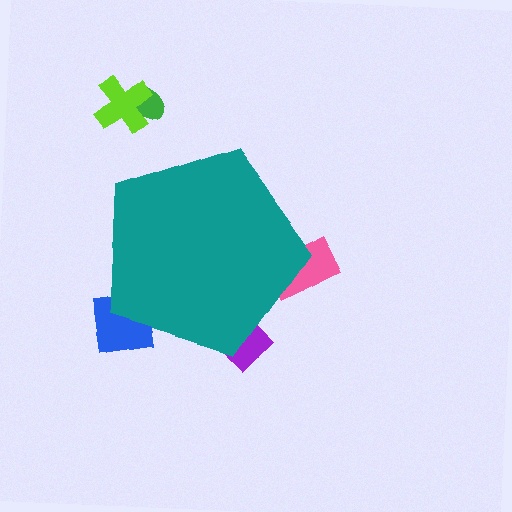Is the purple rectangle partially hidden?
Yes, the purple rectangle is partially hidden behind the teal pentagon.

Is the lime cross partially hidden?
No, the lime cross is fully visible.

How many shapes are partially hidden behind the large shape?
3 shapes are partially hidden.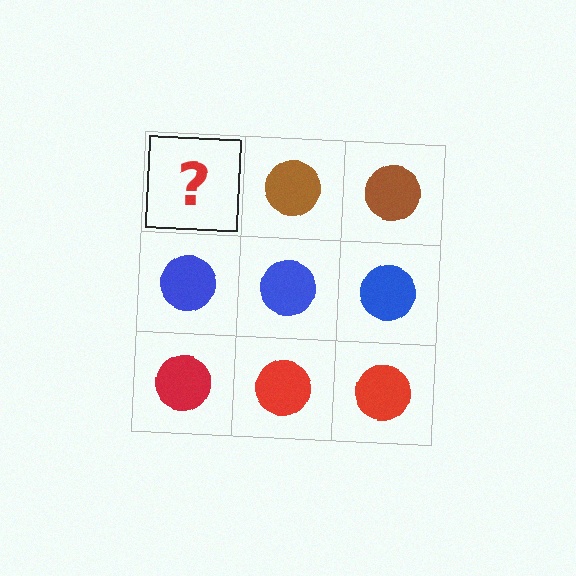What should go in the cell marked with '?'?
The missing cell should contain a brown circle.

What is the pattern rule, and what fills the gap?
The rule is that each row has a consistent color. The gap should be filled with a brown circle.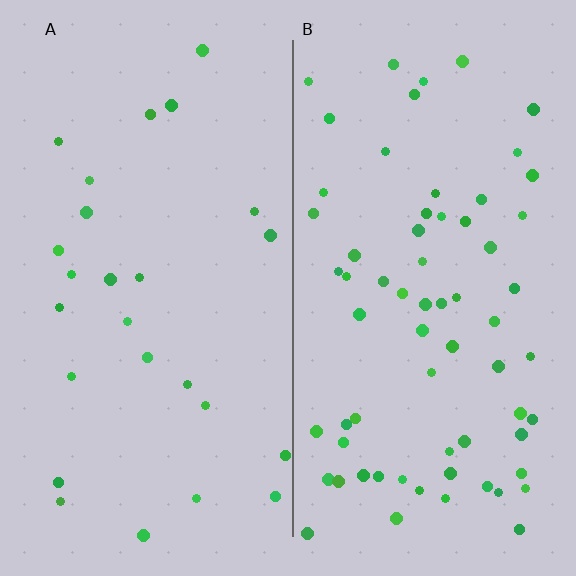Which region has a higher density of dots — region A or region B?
B (the right).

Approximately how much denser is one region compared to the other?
Approximately 2.6× — region B over region A.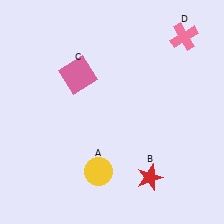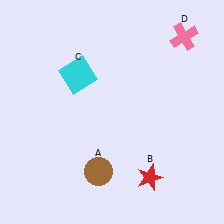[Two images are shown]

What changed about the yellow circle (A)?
In Image 1, A is yellow. In Image 2, it changed to brown.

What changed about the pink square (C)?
In Image 1, C is pink. In Image 2, it changed to cyan.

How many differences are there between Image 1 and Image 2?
There are 2 differences between the two images.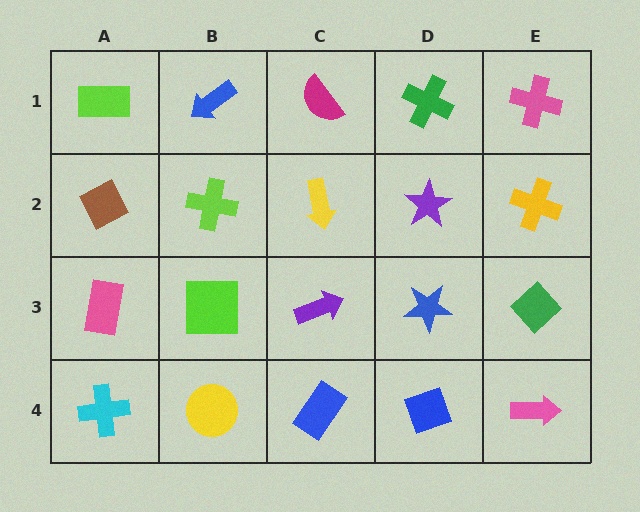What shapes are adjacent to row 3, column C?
A yellow arrow (row 2, column C), a blue rectangle (row 4, column C), a lime square (row 3, column B), a blue star (row 3, column D).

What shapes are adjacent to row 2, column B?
A blue arrow (row 1, column B), a lime square (row 3, column B), a brown diamond (row 2, column A), a yellow arrow (row 2, column C).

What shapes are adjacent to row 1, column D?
A purple star (row 2, column D), a magenta semicircle (row 1, column C), a pink cross (row 1, column E).